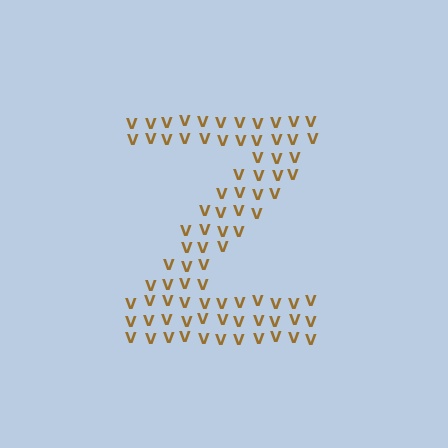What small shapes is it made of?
It is made of small letter V's.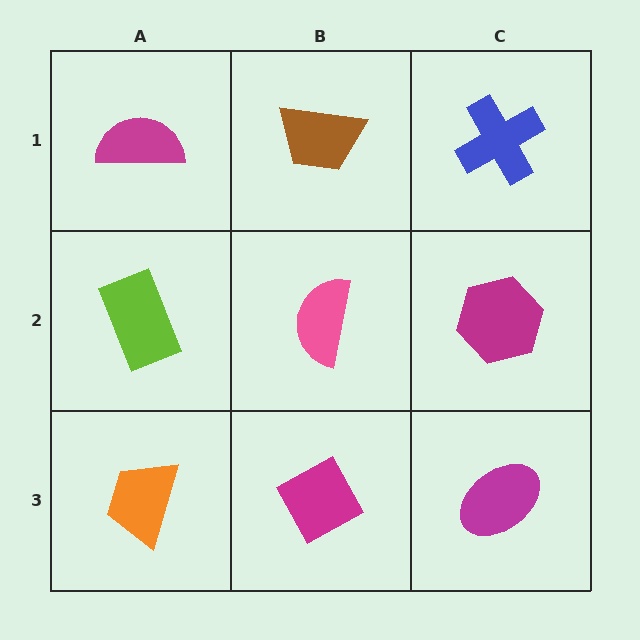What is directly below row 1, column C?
A magenta hexagon.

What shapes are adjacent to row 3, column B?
A pink semicircle (row 2, column B), an orange trapezoid (row 3, column A), a magenta ellipse (row 3, column C).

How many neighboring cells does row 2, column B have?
4.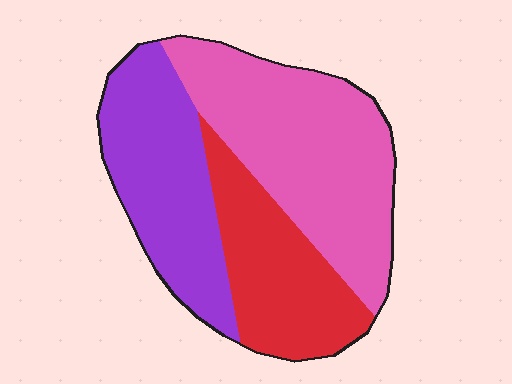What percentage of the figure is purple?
Purple takes up between a sixth and a third of the figure.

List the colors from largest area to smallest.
From largest to smallest: pink, purple, red.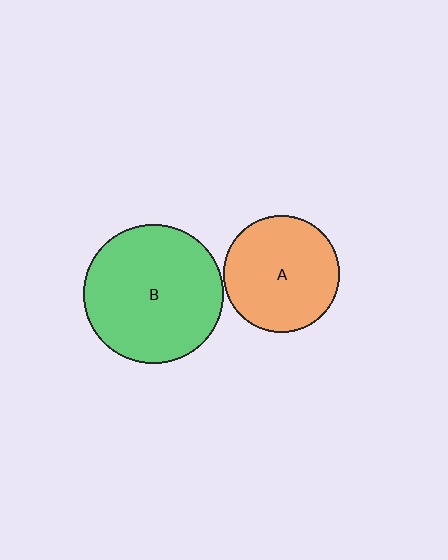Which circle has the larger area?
Circle B (green).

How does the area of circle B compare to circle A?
Approximately 1.4 times.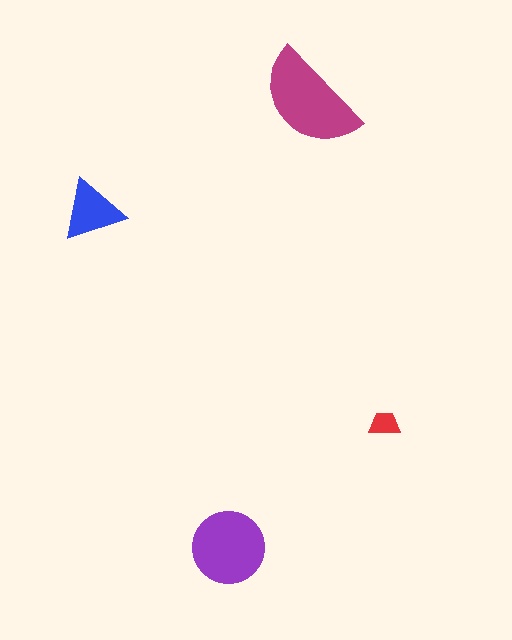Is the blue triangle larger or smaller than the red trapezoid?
Larger.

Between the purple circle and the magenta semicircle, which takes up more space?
The magenta semicircle.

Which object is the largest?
The magenta semicircle.